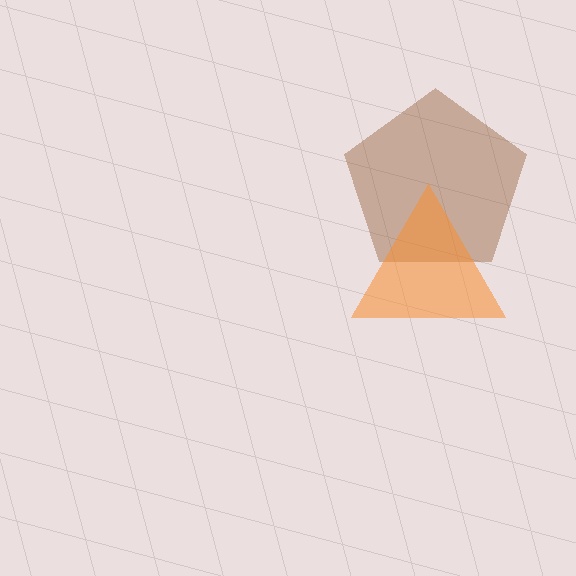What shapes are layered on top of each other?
The layered shapes are: a brown pentagon, an orange triangle.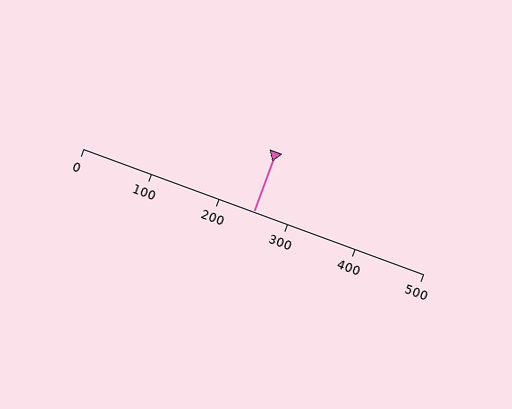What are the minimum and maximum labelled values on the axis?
The axis runs from 0 to 500.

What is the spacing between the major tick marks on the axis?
The major ticks are spaced 100 apart.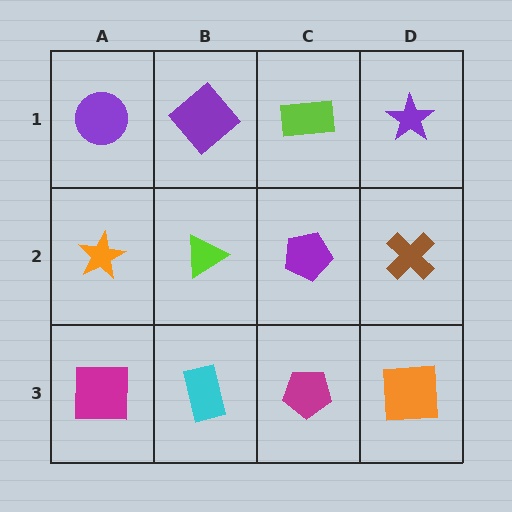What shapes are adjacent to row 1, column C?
A purple pentagon (row 2, column C), a purple diamond (row 1, column B), a purple star (row 1, column D).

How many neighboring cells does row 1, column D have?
2.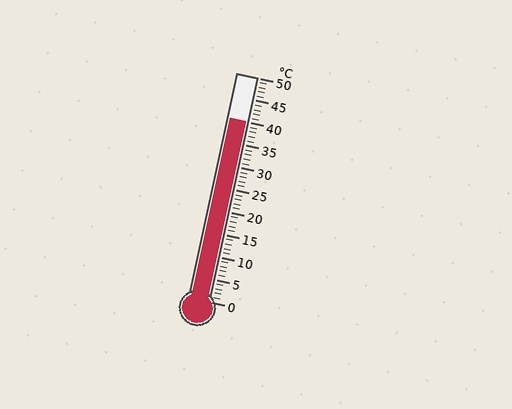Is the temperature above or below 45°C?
The temperature is below 45°C.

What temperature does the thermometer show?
The thermometer shows approximately 40°C.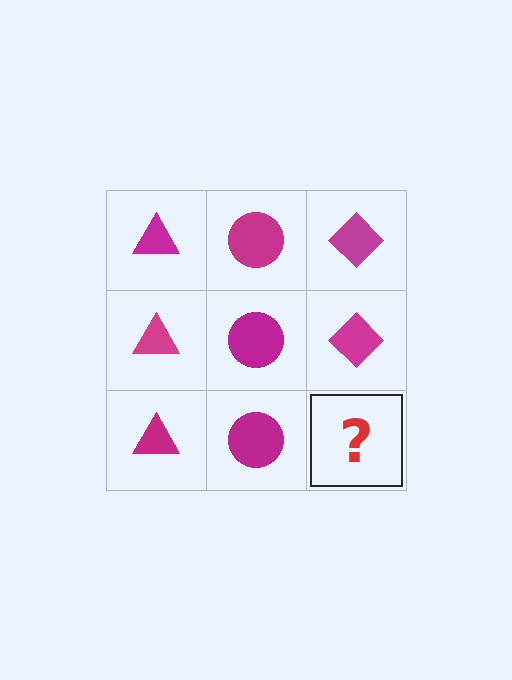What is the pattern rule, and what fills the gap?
The rule is that each column has a consistent shape. The gap should be filled with a magenta diamond.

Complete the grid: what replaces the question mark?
The question mark should be replaced with a magenta diamond.